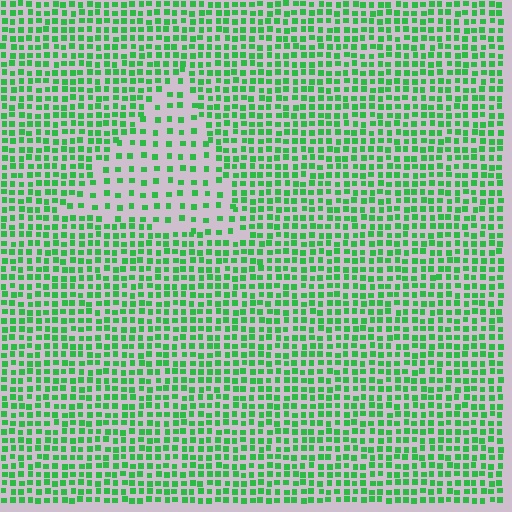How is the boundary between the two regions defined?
The boundary is defined by a change in element density (approximately 2.1x ratio). All elements are the same color, size, and shape.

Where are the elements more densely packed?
The elements are more densely packed outside the triangle boundary.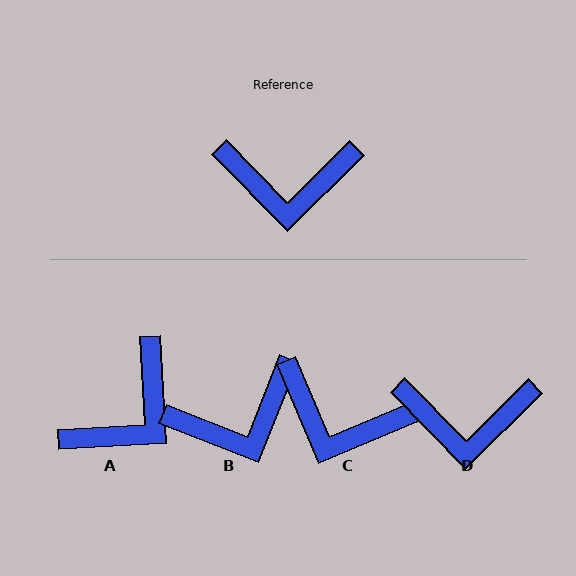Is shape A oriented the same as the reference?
No, it is off by about 49 degrees.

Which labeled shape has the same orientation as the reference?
D.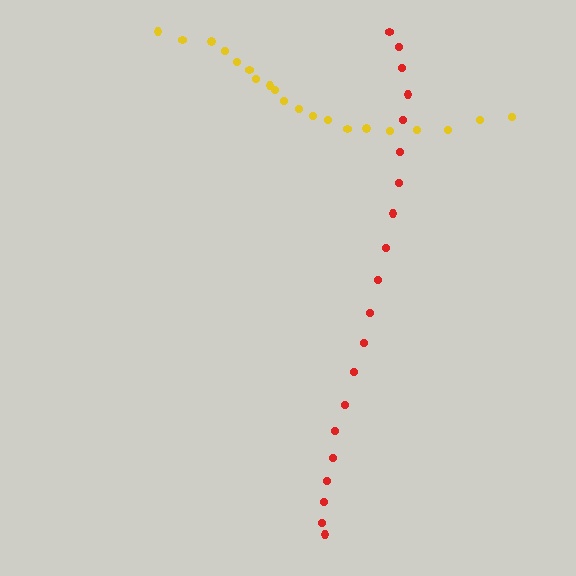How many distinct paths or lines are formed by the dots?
There are 2 distinct paths.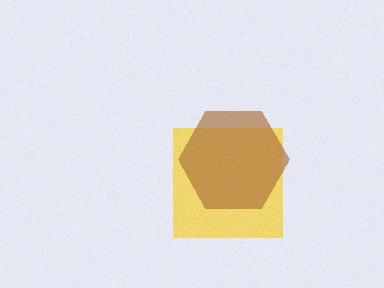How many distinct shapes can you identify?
There are 2 distinct shapes: a yellow square, a brown hexagon.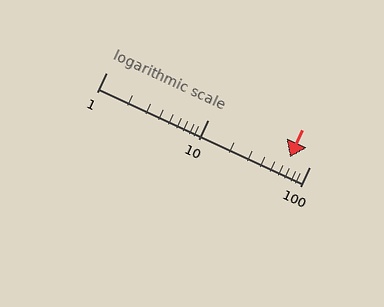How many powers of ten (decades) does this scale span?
The scale spans 2 decades, from 1 to 100.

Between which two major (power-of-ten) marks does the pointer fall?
The pointer is between 10 and 100.